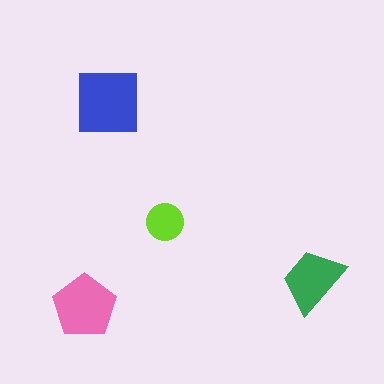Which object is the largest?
The blue square.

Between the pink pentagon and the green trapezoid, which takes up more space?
The pink pentagon.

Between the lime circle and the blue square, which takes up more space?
The blue square.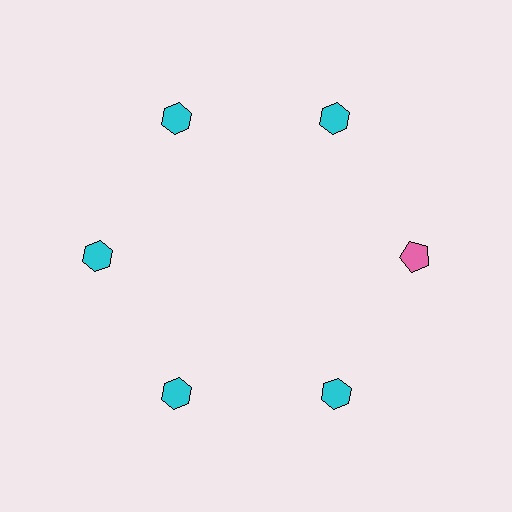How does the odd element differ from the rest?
It differs in both color (pink instead of cyan) and shape (pentagon instead of hexagon).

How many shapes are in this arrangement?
There are 6 shapes arranged in a ring pattern.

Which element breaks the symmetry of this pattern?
The pink pentagon at roughly the 3 o'clock position breaks the symmetry. All other shapes are cyan hexagons.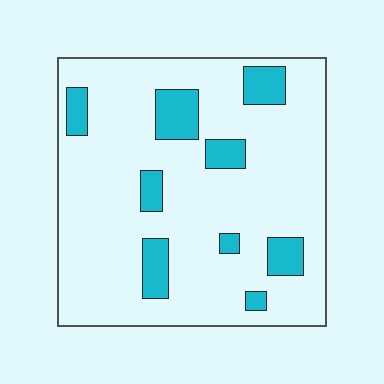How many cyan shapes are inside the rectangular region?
9.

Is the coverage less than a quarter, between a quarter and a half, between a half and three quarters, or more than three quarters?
Less than a quarter.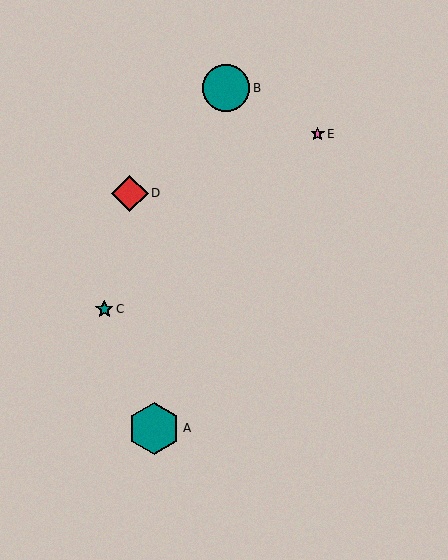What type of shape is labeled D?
Shape D is a red diamond.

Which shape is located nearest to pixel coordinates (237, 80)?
The teal circle (labeled B) at (226, 88) is nearest to that location.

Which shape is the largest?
The teal hexagon (labeled A) is the largest.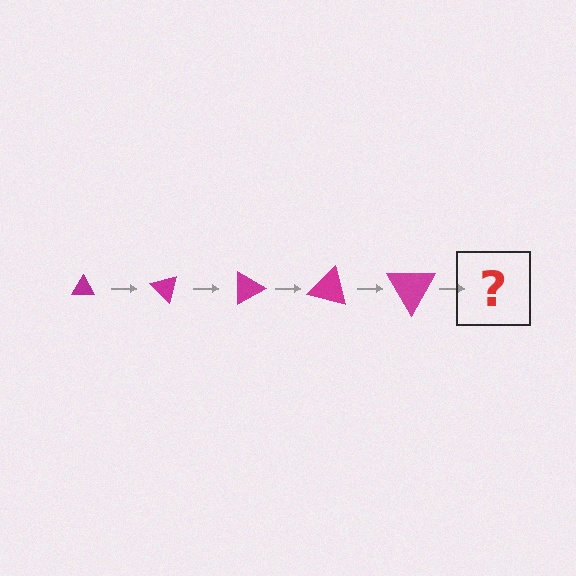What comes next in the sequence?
The next element should be a triangle, larger than the previous one and rotated 225 degrees from the start.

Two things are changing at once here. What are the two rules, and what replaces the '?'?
The two rules are that the triangle grows larger each step and it rotates 45 degrees each step. The '?' should be a triangle, larger than the previous one and rotated 225 degrees from the start.